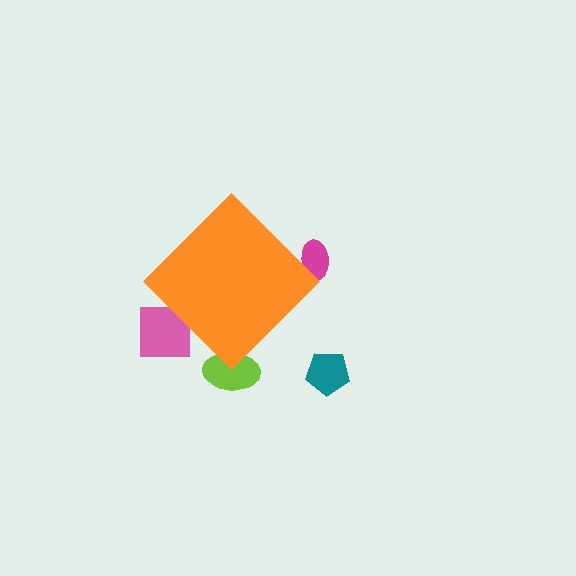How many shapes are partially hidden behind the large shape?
3 shapes are partially hidden.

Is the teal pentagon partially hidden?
No, the teal pentagon is fully visible.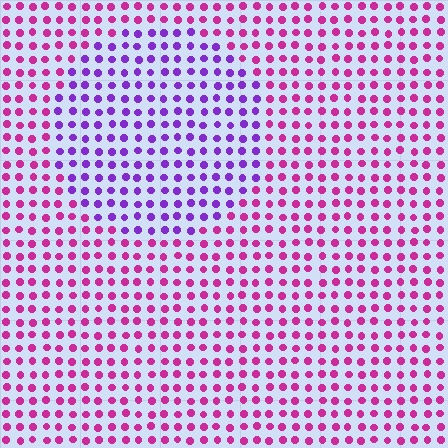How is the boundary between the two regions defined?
The boundary is defined purely by a slight shift in hue (about 45 degrees). Spacing, size, and orientation are identical on both sides.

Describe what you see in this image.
The image is filled with small magenta elements in a uniform arrangement. A circle-shaped region is visible where the elements are tinted to a slightly different hue, forming a subtle color boundary.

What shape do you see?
I see a circle.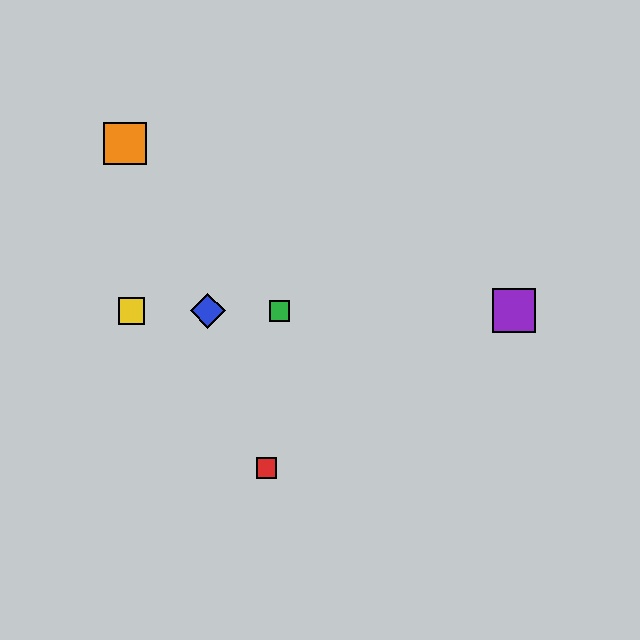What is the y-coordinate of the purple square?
The purple square is at y≈311.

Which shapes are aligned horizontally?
The blue diamond, the green square, the yellow square, the purple square are aligned horizontally.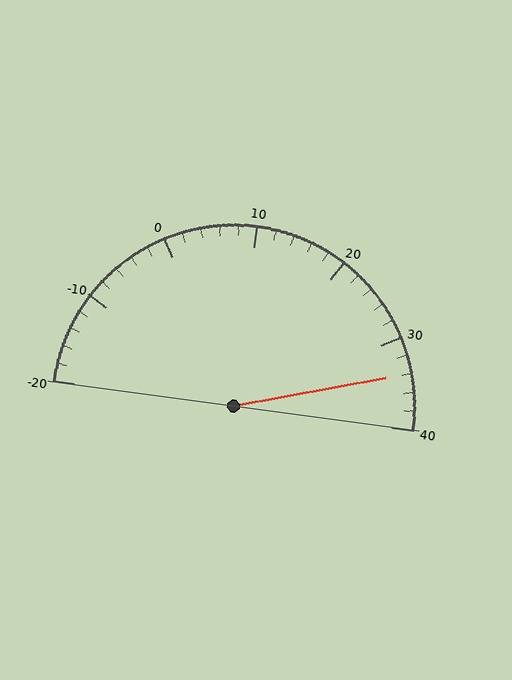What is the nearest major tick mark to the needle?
The nearest major tick mark is 30.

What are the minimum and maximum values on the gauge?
The gauge ranges from -20 to 40.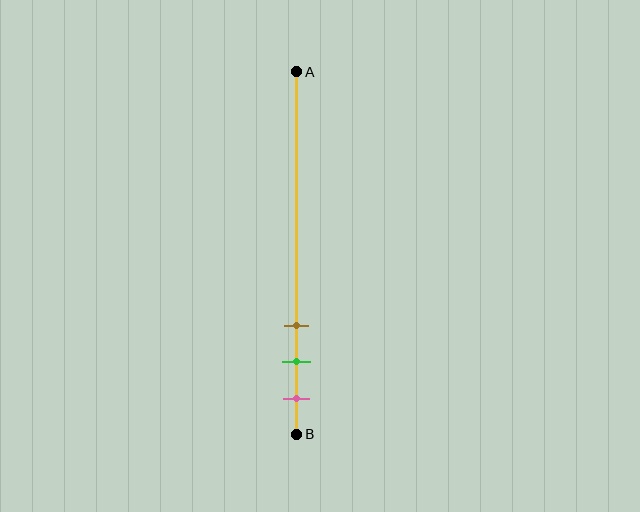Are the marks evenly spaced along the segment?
Yes, the marks are approximately evenly spaced.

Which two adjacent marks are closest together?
The green and pink marks are the closest adjacent pair.